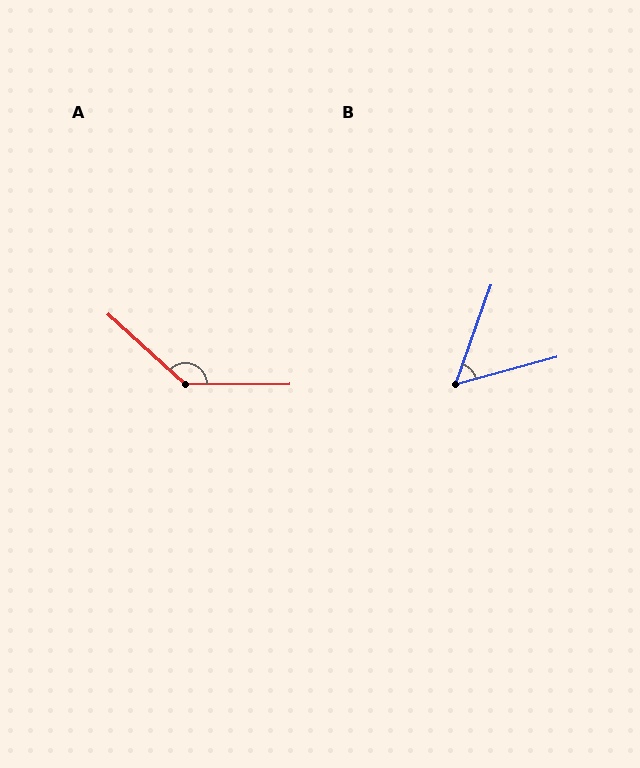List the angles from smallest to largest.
B (55°), A (137°).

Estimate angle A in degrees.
Approximately 137 degrees.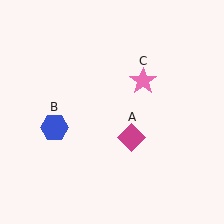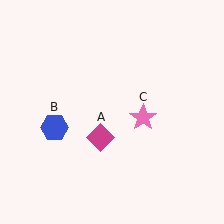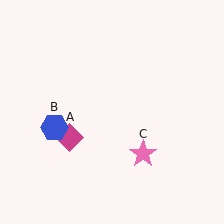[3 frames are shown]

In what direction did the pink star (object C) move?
The pink star (object C) moved down.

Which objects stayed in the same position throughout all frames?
Blue hexagon (object B) remained stationary.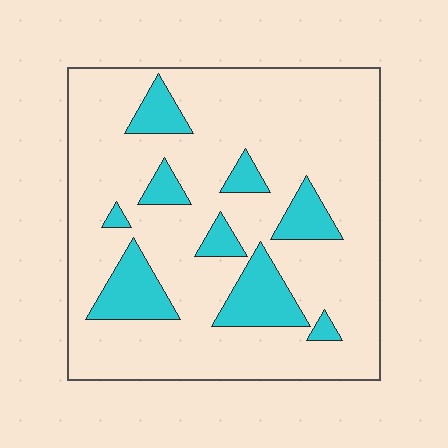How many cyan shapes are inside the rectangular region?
9.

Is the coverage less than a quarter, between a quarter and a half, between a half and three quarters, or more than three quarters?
Less than a quarter.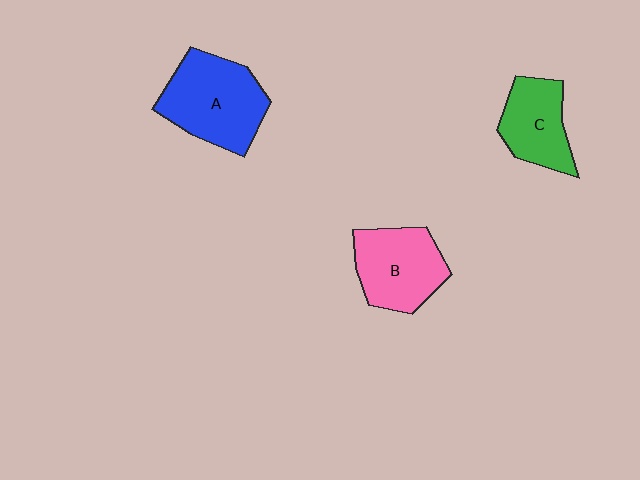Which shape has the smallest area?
Shape C (green).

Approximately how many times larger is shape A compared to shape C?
Approximately 1.5 times.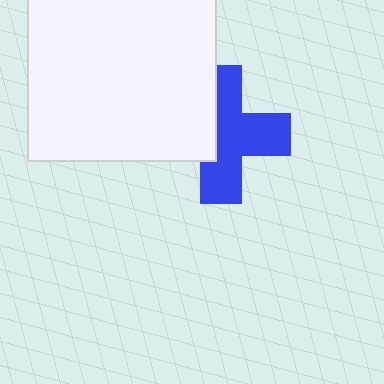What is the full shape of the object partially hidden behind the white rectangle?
The partially hidden object is a blue cross.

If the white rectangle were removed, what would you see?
You would see the complete blue cross.